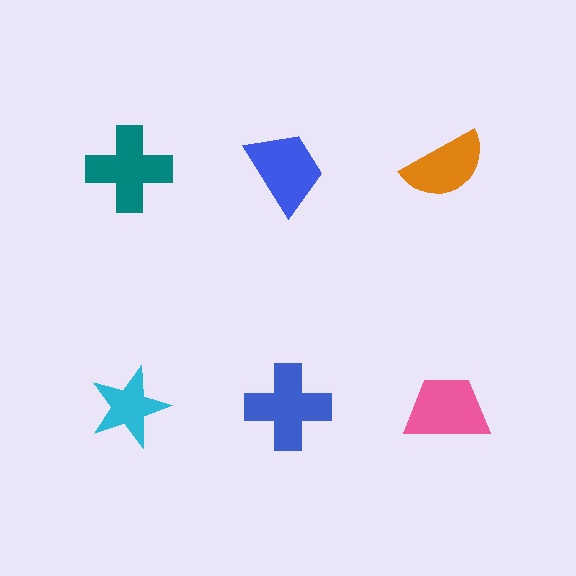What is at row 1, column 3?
An orange semicircle.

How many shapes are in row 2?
3 shapes.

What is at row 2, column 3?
A pink trapezoid.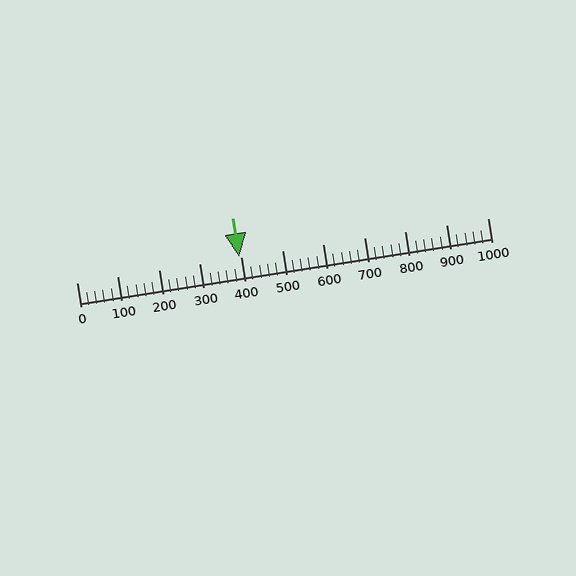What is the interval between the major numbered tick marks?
The major tick marks are spaced 100 units apart.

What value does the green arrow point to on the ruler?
The green arrow points to approximately 395.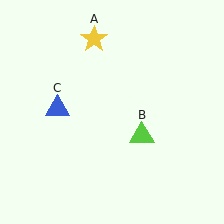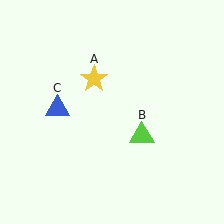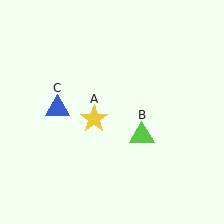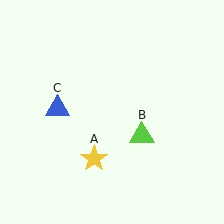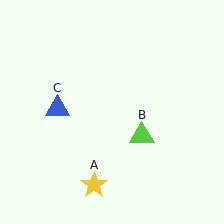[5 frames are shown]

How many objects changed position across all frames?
1 object changed position: yellow star (object A).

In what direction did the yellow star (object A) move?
The yellow star (object A) moved down.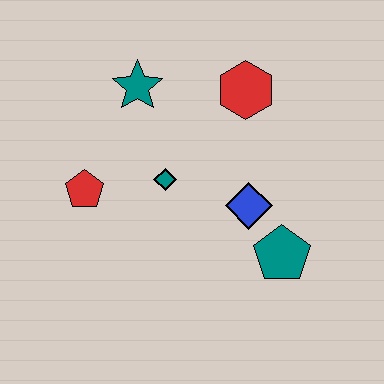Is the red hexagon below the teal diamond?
No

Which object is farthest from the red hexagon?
The red pentagon is farthest from the red hexagon.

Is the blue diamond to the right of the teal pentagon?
No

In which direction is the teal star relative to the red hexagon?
The teal star is to the left of the red hexagon.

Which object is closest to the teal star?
The teal diamond is closest to the teal star.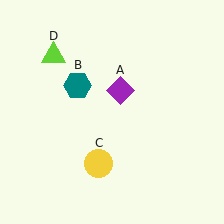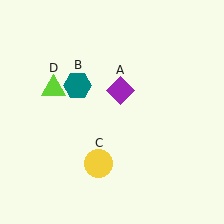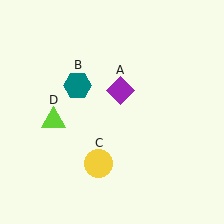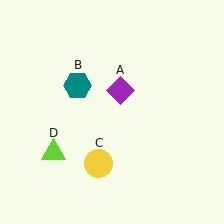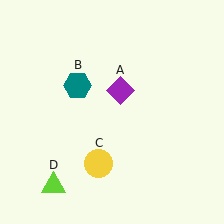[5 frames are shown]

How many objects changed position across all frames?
1 object changed position: lime triangle (object D).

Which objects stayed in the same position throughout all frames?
Purple diamond (object A) and teal hexagon (object B) and yellow circle (object C) remained stationary.